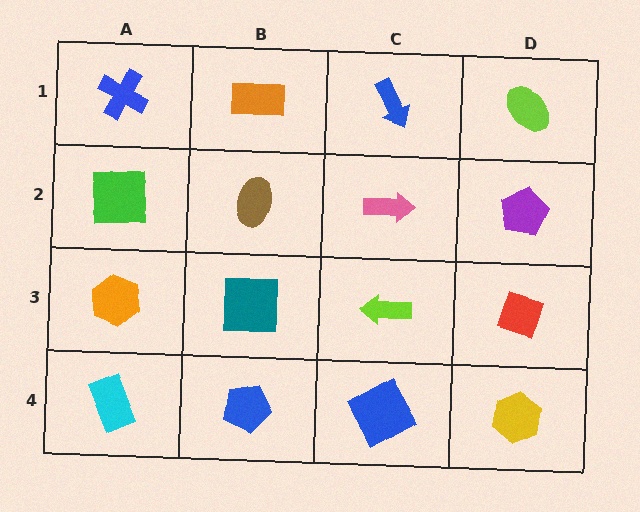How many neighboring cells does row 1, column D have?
2.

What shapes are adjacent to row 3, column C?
A pink arrow (row 2, column C), a blue square (row 4, column C), a teal square (row 3, column B), a red diamond (row 3, column D).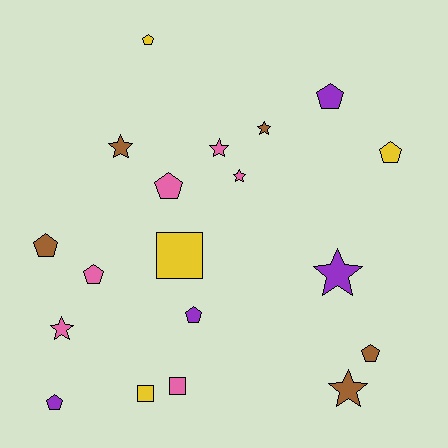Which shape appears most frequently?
Pentagon, with 9 objects.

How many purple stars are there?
There is 1 purple star.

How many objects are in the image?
There are 19 objects.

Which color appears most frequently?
Pink, with 6 objects.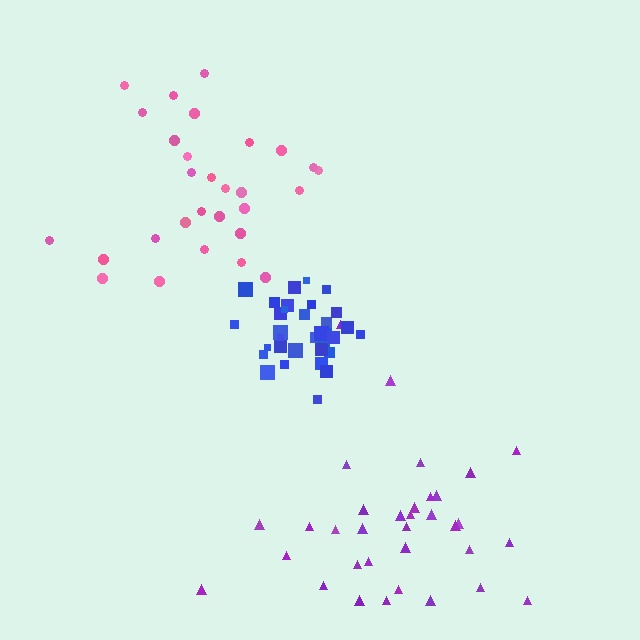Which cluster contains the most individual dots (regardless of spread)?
Blue (35).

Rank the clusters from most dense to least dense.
blue, pink, purple.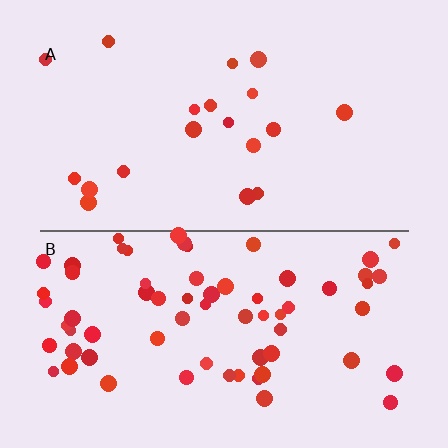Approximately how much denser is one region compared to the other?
Approximately 3.5× — region B over region A.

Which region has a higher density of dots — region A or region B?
B (the bottom).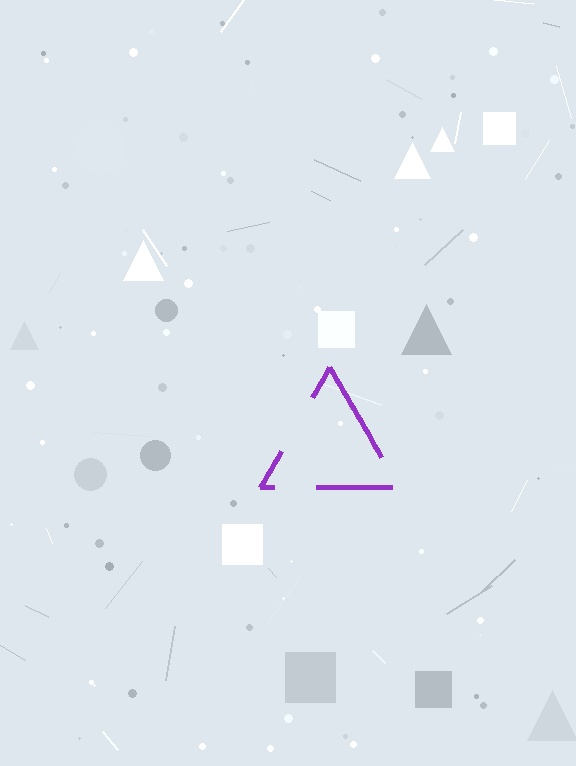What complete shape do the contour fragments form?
The contour fragments form a triangle.